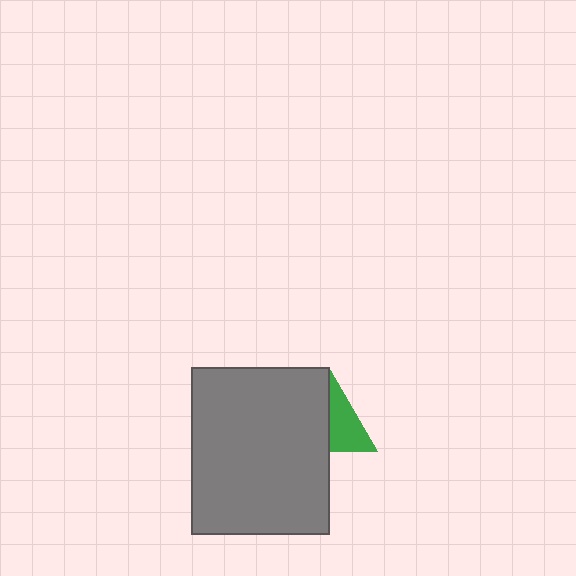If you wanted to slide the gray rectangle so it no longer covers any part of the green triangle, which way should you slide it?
Slide it left — that is the most direct way to separate the two shapes.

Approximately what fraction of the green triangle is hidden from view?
Roughly 48% of the green triangle is hidden behind the gray rectangle.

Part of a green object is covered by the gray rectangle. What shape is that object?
It is a triangle.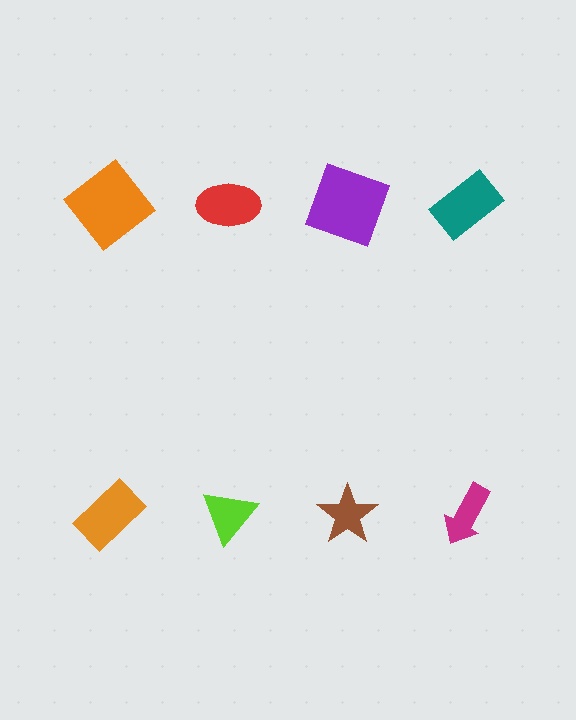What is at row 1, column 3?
A purple square.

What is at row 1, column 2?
A red ellipse.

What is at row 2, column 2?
A lime triangle.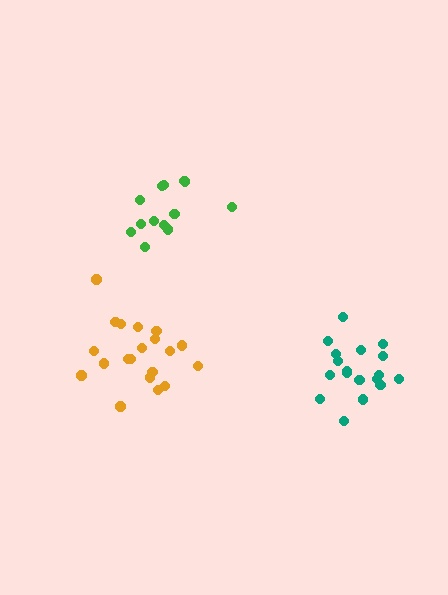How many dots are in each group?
Group 1: 18 dots, Group 2: 14 dots, Group 3: 20 dots (52 total).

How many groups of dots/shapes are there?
There are 3 groups.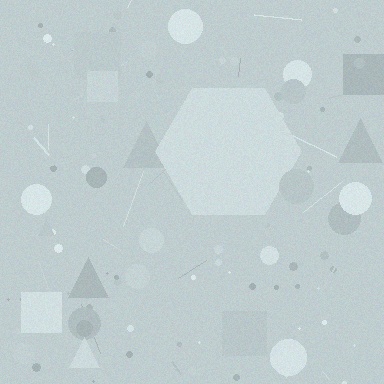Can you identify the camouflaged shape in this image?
The camouflaged shape is a hexagon.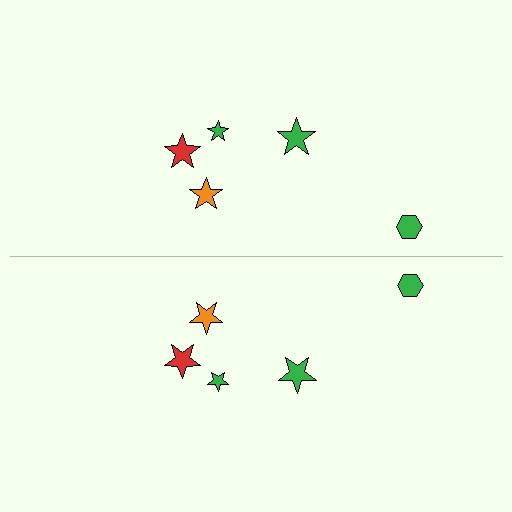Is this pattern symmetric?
Yes, this pattern has bilateral (reflection) symmetry.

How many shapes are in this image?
There are 10 shapes in this image.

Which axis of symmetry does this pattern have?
The pattern has a horizontal axis of symmetry running through the center of the image.